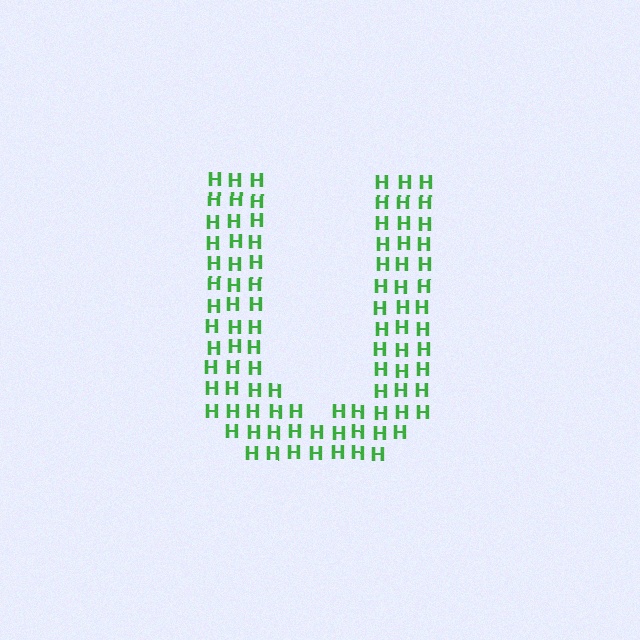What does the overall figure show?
The overall figure shows the letter U.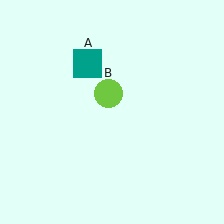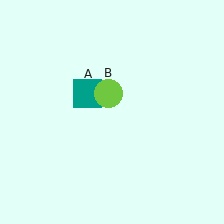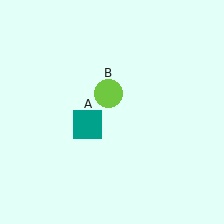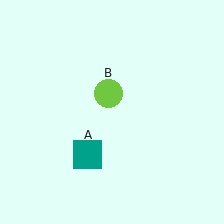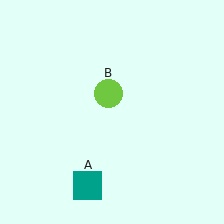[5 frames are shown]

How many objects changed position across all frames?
1 object changed position: teal square (object A).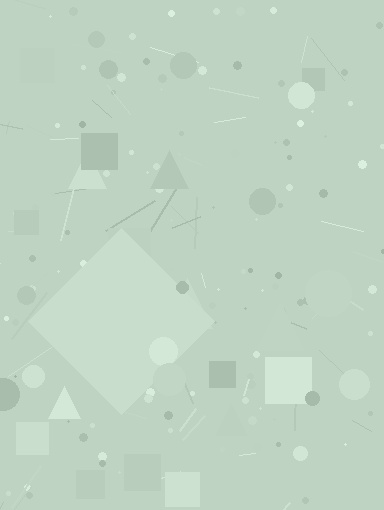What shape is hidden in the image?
A diamond is hidden in the image.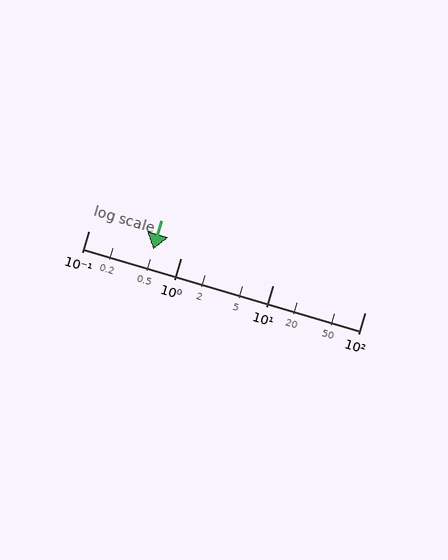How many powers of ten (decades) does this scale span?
The scale spans 3 decades, from 0.1 to 100.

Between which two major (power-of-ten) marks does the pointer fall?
The pointer is between 0.1 and 1.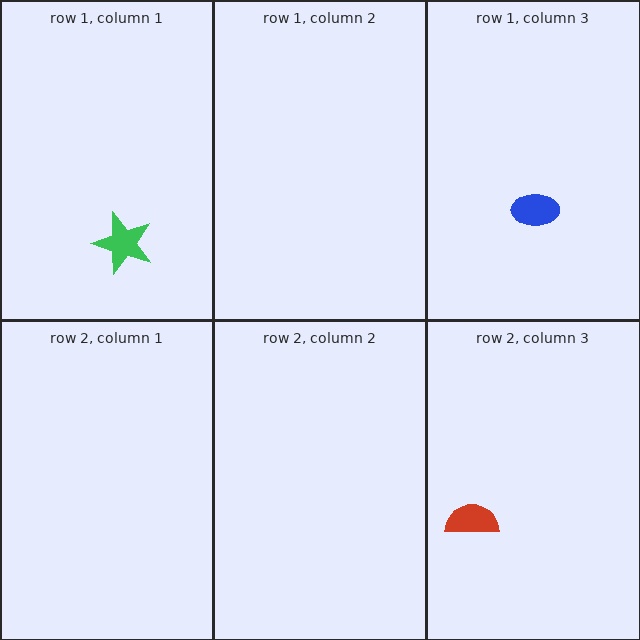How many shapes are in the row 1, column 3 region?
1.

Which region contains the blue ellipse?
The row 1, column 3 region.